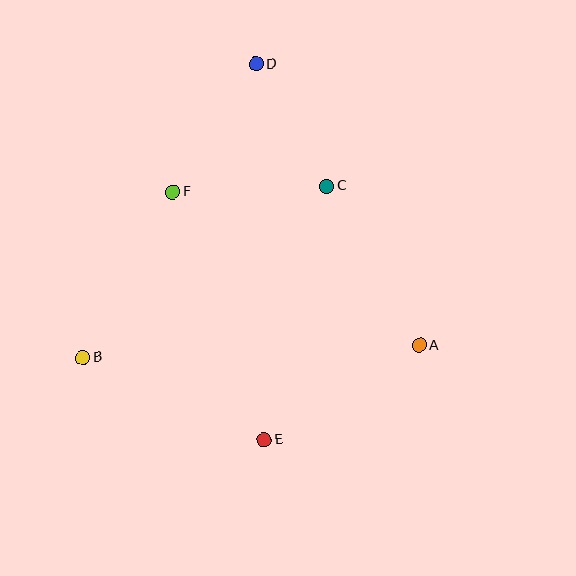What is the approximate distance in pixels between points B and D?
The distance between B and D is approximately 341 pixels.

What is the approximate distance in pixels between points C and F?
The distance between C and F is approximately 154 pixels.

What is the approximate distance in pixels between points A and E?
The distance between A and E is approximately 181 pixels.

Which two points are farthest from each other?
Points D and E are farthest from each other.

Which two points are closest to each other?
Points C and D are closest to each other.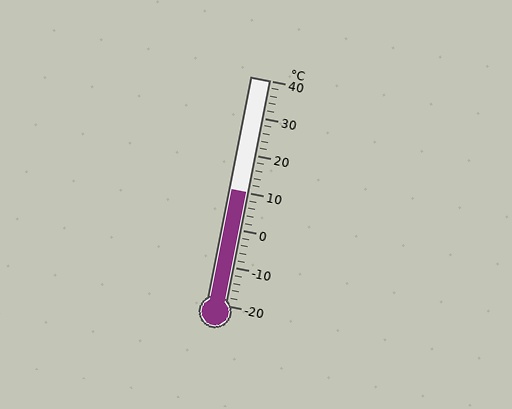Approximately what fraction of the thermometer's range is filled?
The thermometer is filled to approximately 50% of its range.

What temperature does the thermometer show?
The thermometer shows approximately 10°C.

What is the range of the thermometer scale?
The thermometer scale ranges from -20°C to 40°C.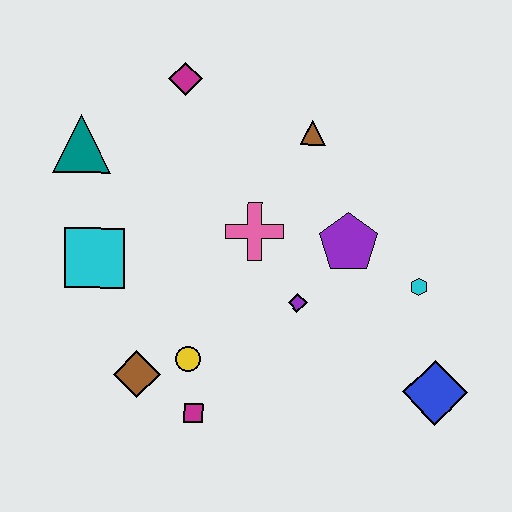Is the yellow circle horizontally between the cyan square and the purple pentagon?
Yes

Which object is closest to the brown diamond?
The yellow circle is closest to the brown diamond.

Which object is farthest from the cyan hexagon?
The teal triangle is farthest from the cyan hexagon.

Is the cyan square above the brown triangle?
No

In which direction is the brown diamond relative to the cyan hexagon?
The brown diamond is to the left of the cyan hexagon.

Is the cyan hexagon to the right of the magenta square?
Yes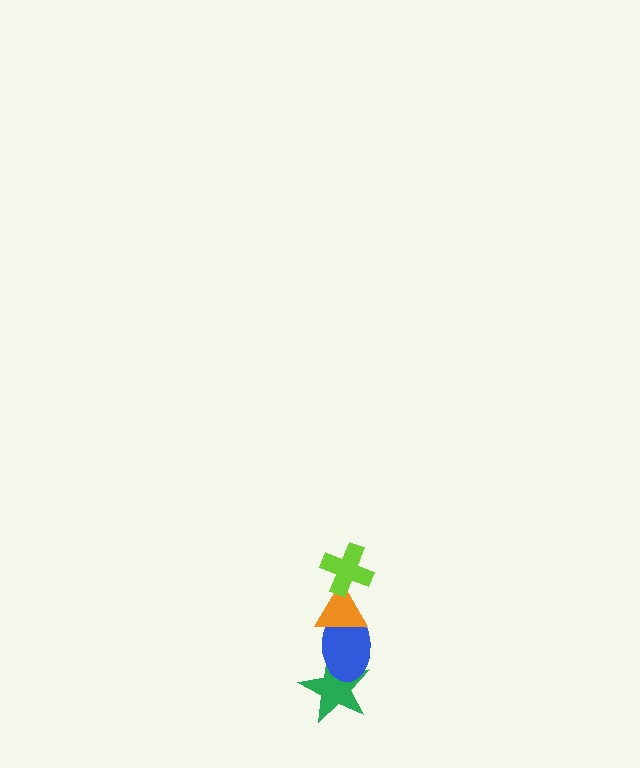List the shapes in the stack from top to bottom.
From top to bottom: the lime cross, the orange triangle, the blue ellipse, the green star.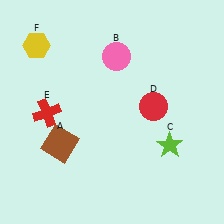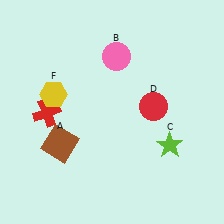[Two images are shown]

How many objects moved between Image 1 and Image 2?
1 object moved between the two images.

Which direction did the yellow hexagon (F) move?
The yellow hexagon (F) moved down.